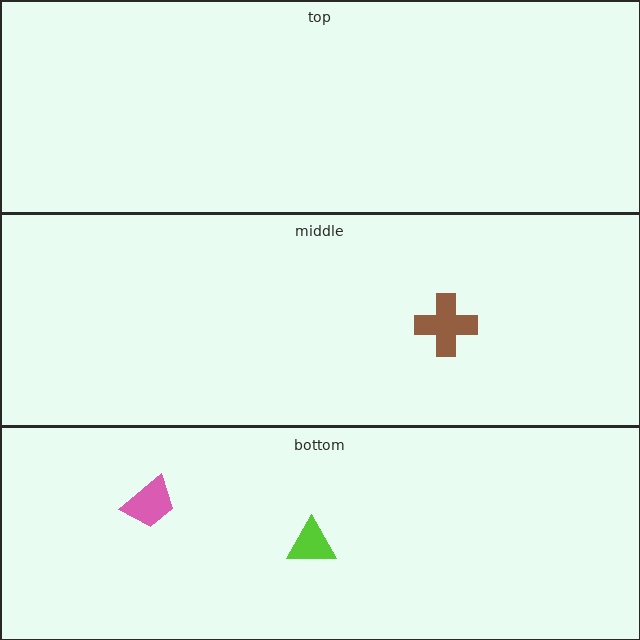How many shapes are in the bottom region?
2.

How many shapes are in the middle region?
1.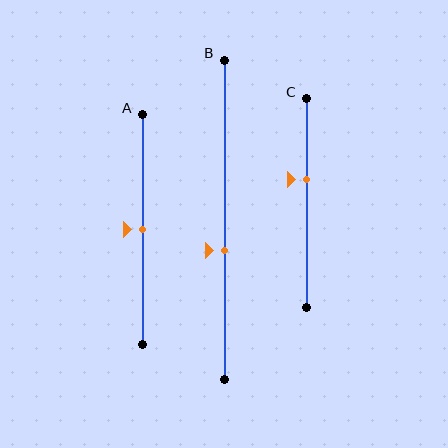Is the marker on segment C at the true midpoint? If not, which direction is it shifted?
No, the marker on segment C is shifted upward by about 11% of the segment length.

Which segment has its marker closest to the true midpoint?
Segment A has its marker closest to the true midpoint.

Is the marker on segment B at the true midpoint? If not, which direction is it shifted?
No, the marker on segment B is shifted downward by about 10% of the segment length.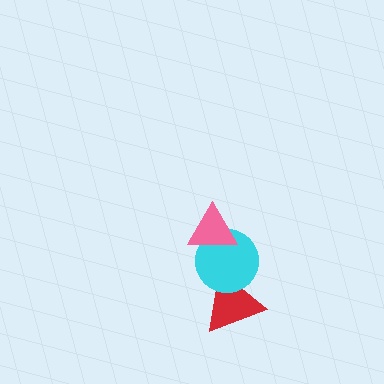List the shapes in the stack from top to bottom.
From top to bottom: the pink triangle, the cyan circle, the red triangle.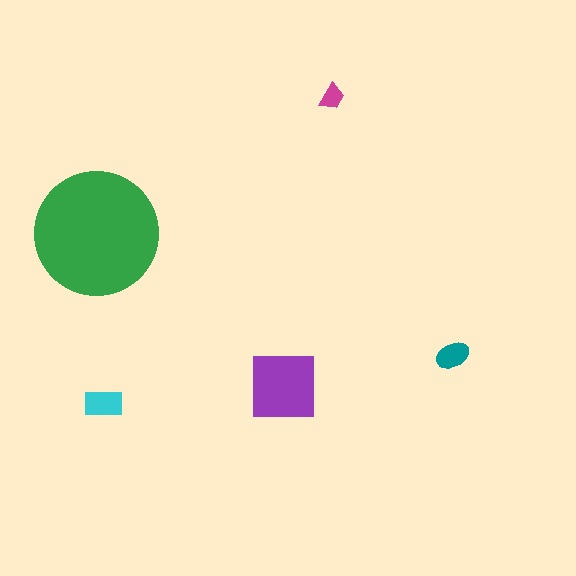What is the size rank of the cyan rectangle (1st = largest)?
3rd.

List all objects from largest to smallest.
The green circle, the purple square, the cyan rectangle, the teal ellipse, the magenta trapezoid.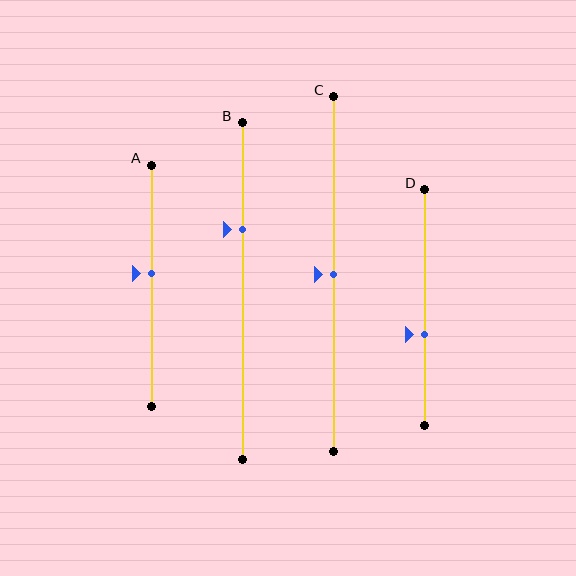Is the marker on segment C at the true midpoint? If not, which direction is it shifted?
Yes, the marker on segment C is at the true midpoint.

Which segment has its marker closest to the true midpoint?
Segment C has its marker closest to the true midpoint.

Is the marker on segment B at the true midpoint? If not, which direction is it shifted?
No, the marker on segment B is shifted upward by about 18% of the segment length.